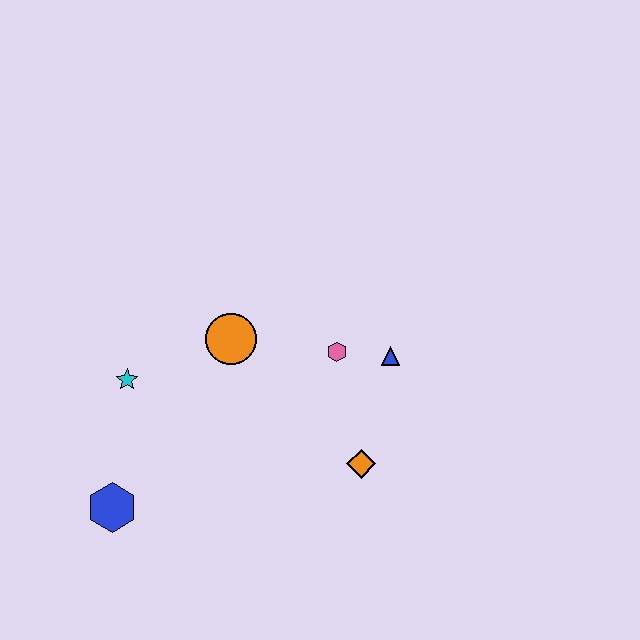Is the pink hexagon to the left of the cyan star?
No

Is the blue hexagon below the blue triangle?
Yes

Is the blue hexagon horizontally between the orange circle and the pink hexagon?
No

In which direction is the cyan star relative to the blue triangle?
The cyan star is to the left of the blue triangle.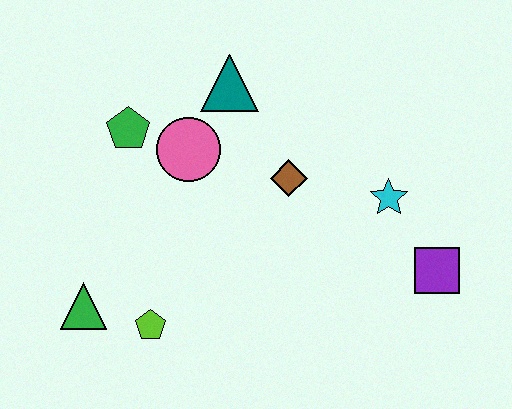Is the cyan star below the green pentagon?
Yes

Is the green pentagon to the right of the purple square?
No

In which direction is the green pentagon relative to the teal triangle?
The green pentagon is to the left of the teal triangle.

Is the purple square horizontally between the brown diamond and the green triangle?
No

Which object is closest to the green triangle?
The lime pentagon is closest to the green triangle.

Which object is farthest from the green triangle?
The purple square is farthest from the green triangle.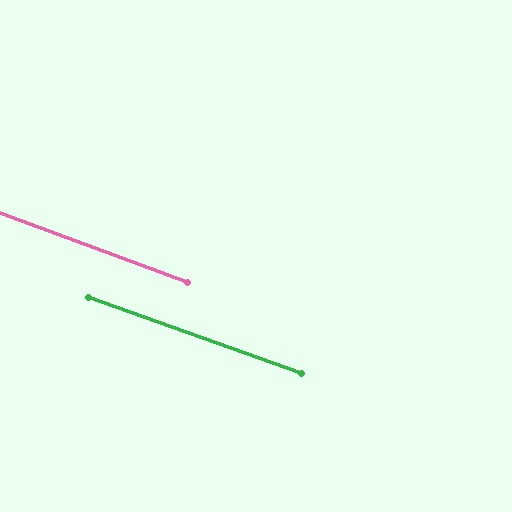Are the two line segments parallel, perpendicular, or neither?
Parallel — their directions differ by only 0.5°.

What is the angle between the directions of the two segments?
Approximately 0 degrees.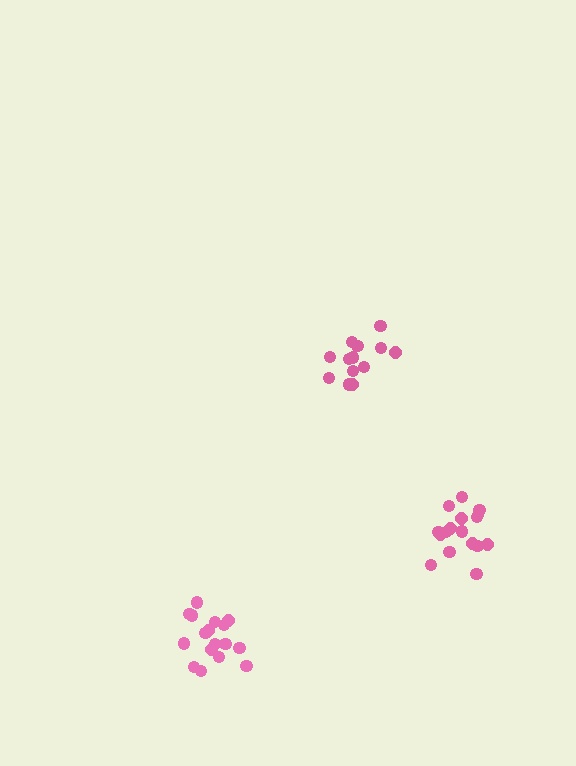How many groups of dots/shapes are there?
There are 3 groups.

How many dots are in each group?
Group 1: 14 dots, Group 2: 17 dots, Group 3: 17 dots (48 total).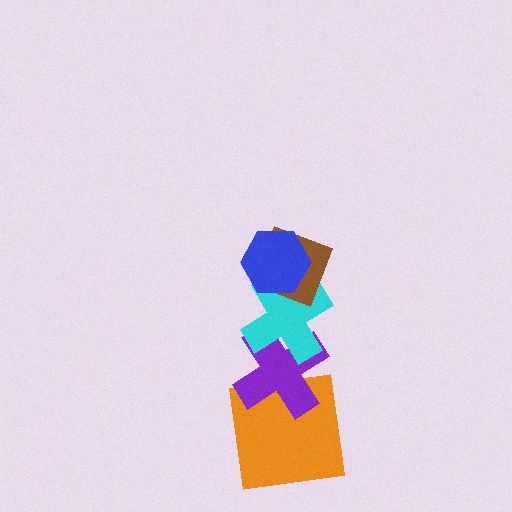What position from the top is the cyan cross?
The cyan cross is 3rd from the top.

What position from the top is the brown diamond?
The brown diamond is 2nd from the top.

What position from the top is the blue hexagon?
The blue hexagon is 1st from the top.